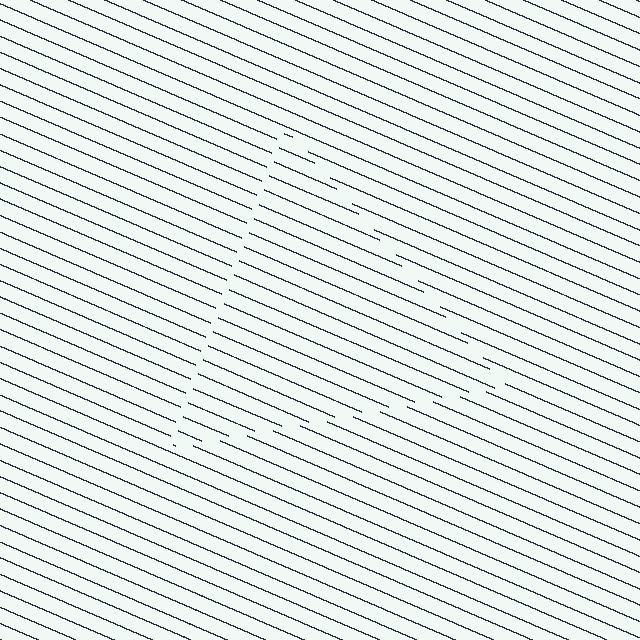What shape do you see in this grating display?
An illusory triangle. The interior of the shape contains the same grating, shifted by half a period — the contour is defined by the phase discontinuity where line-ends from the inner and outer gratings abut.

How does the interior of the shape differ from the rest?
The interior of the shape contains the same grating, shifted by half a period — the contour is defined by the phase discontinuity where line-ends from the inner and outer gratings abut.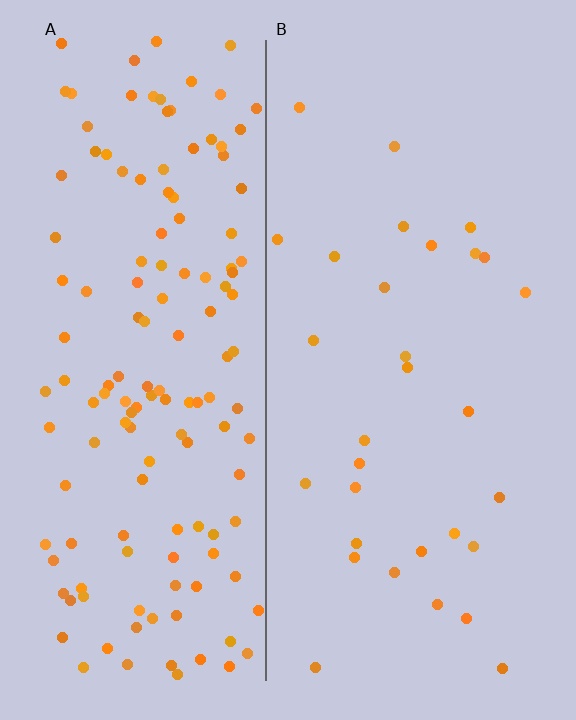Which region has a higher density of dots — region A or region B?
A (the left).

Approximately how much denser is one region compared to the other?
Approximately 4.6× — region A over region B.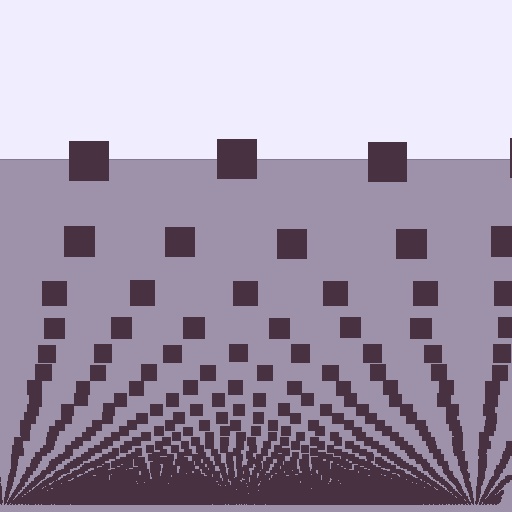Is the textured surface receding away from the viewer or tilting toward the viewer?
The surface appears to tilt toward the viewer. Texture elements get larger and sparser toward the top.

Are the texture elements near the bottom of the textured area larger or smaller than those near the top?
Smaller. The gradient is inverted — elements near the bottom are smaller and denser.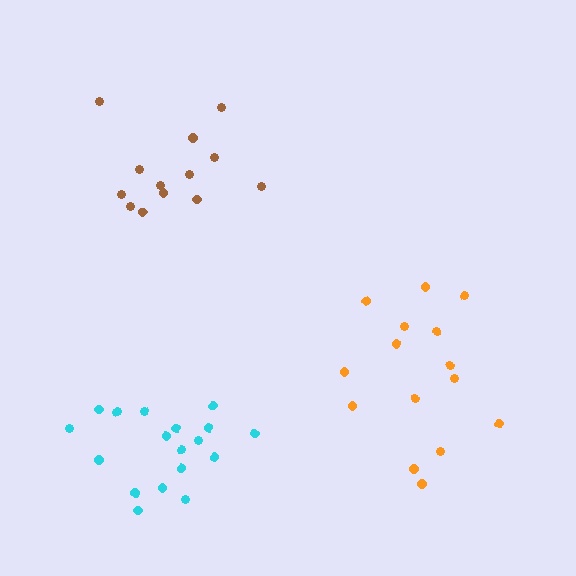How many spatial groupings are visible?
There are 3 spatial groupings.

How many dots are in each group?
Group 1: 13 dots, Group 2: 15 dots, Group 3: 19 dots (47 total).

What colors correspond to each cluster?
The clusters are colored: brown, orange, cyan.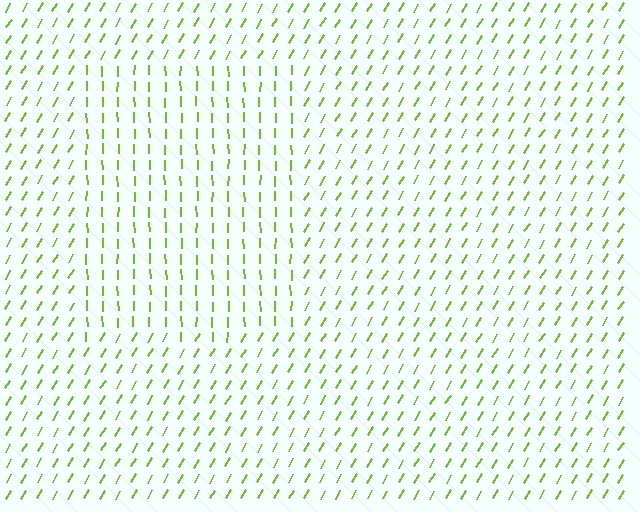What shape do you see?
I see a rectangle.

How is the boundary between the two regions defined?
The boundary is defined purely by a change in line orientation (approximately 32 degrees difference). All lines are the same color and thickness.